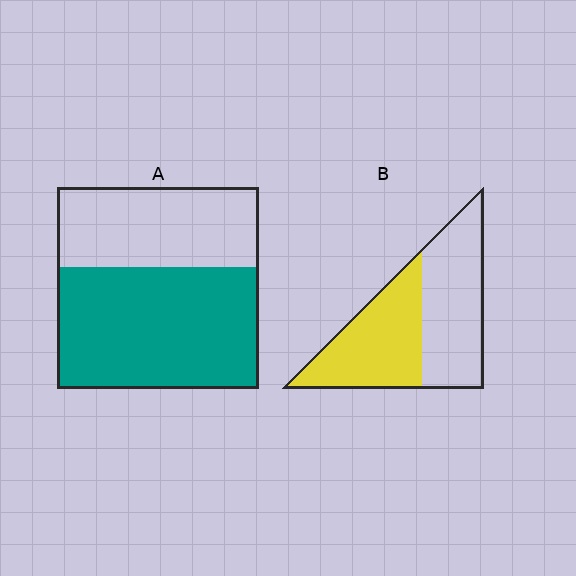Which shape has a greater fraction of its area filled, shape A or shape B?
Shape A.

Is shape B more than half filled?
Roughly half.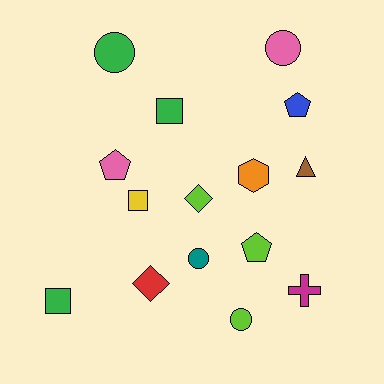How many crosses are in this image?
There is 1 cross.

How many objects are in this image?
There are 15 objects.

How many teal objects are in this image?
There is 1 teal object.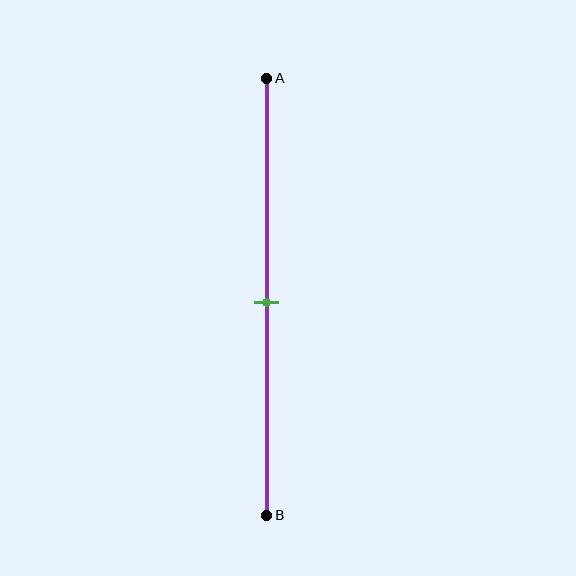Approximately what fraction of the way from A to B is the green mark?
The green mark is approximately 50% of the way from A to B.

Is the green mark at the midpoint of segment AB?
Yes, the mark is approximately at the midpoint.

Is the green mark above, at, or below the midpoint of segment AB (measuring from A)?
The green mark is approximately at the midpoint of segment AB.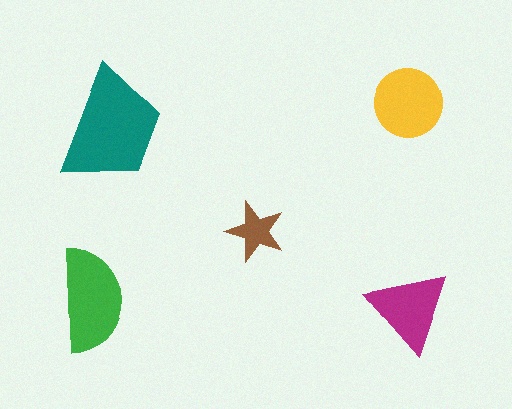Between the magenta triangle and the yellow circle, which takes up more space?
The yellow circle.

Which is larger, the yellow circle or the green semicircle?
The green semicircle.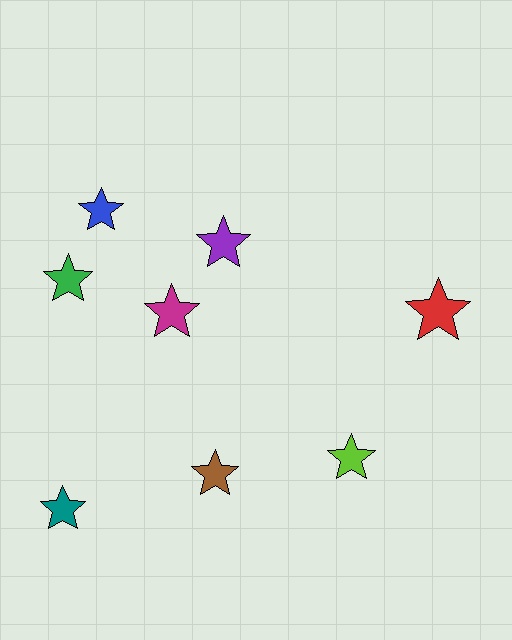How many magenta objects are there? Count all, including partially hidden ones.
There is 1 magenta object.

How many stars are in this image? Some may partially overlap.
There are 8 stars.